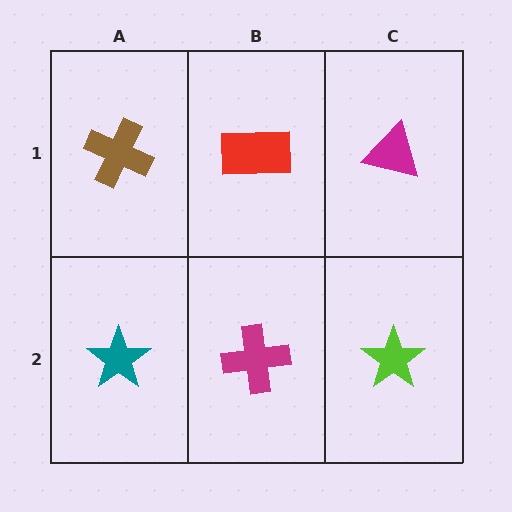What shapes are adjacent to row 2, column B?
A red rectangle (row 1, column B), a teal star (row 2, column A), a lime star (row 2, column C).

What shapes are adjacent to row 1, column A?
A teal star (row 2, column A), a red rectangle (row 1, column B).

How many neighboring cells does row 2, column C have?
2.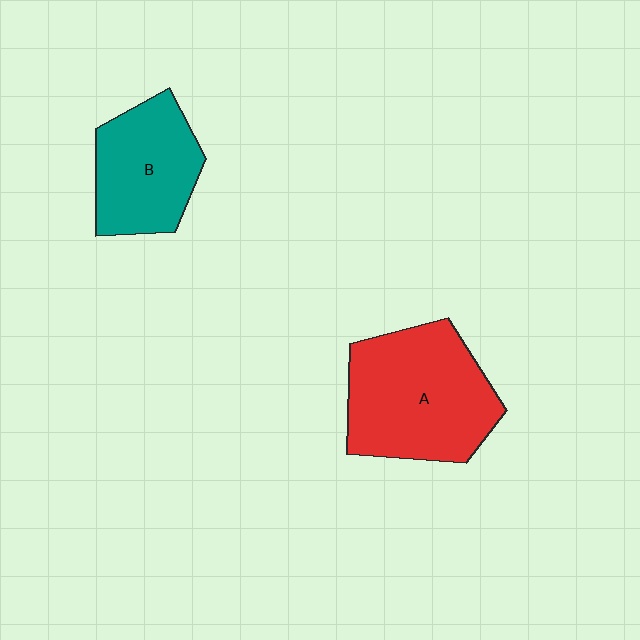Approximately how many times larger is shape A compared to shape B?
Approximately 1.4 times.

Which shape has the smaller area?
Shape B (teal).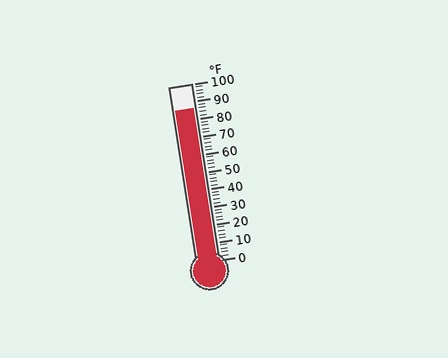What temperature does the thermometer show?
The thermometer shows approximately 86°F.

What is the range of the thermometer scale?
The thermometer scale ranges from 0°F to 100°F.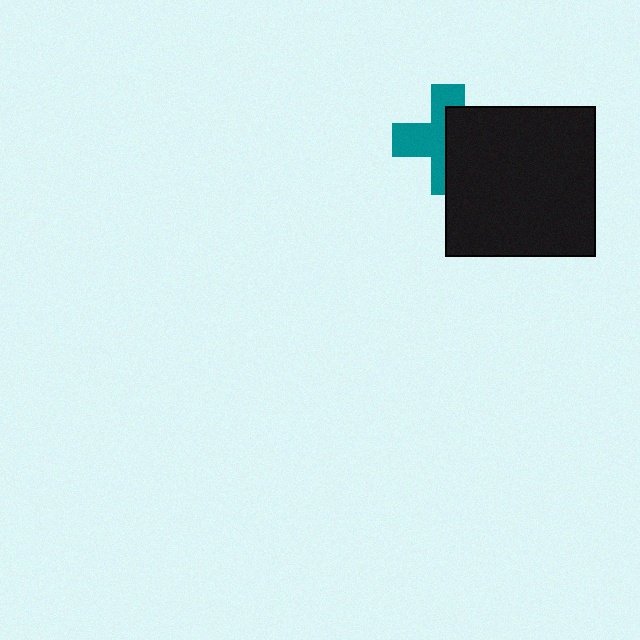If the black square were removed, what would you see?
You would see the complete teal cross.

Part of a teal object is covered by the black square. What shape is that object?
It is a cross.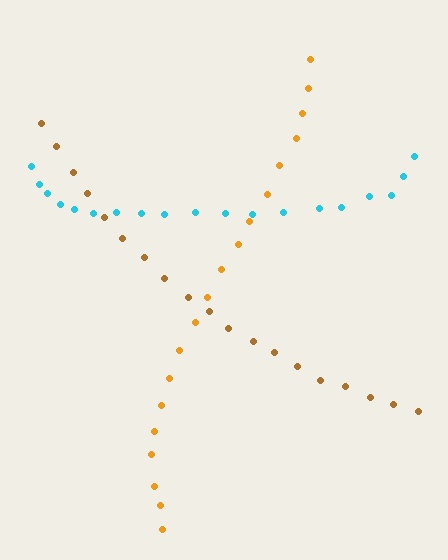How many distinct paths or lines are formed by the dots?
There are 3 distinct paths.